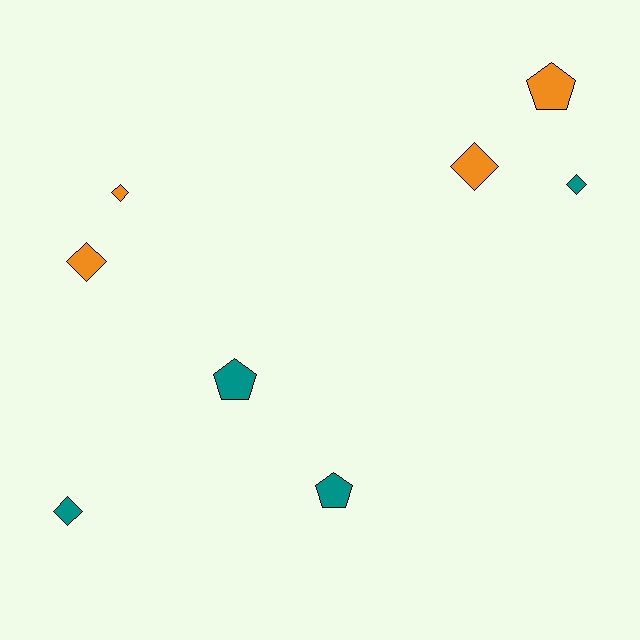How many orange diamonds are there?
There are 3 orange diamonds.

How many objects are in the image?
There are 8 objects.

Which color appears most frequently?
Teal, with 4 objects.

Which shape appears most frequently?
Diamond, with 5 objects.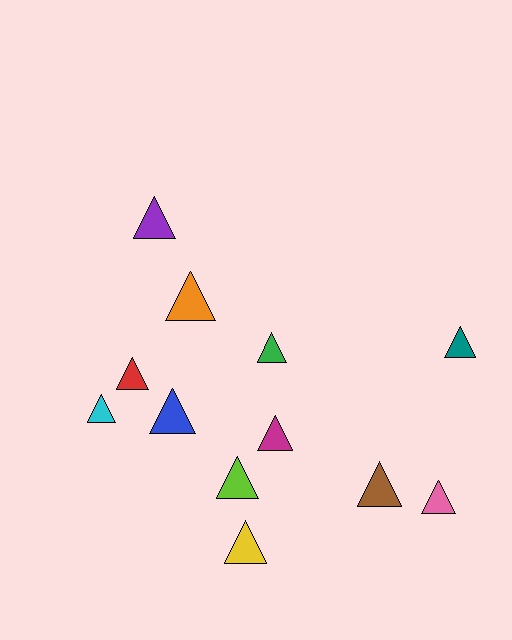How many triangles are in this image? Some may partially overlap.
There are 12 triangles.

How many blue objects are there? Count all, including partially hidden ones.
There is 1 blue object.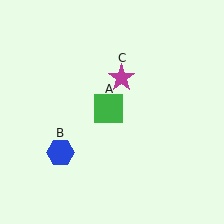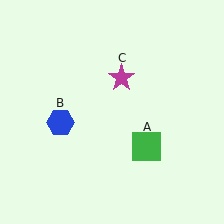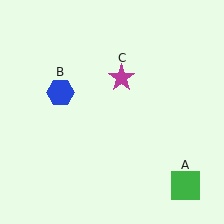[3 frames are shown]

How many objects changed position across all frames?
2 objects changed position: green square (object A), blue hexagon (object B).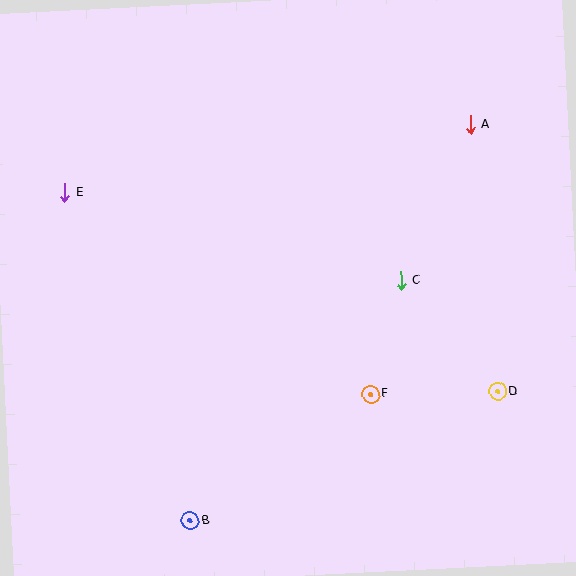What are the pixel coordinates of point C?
Point C is at (401, 281).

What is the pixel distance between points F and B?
The distance between F and B is 220 pixels.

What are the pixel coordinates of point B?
Point B is at (190, 521).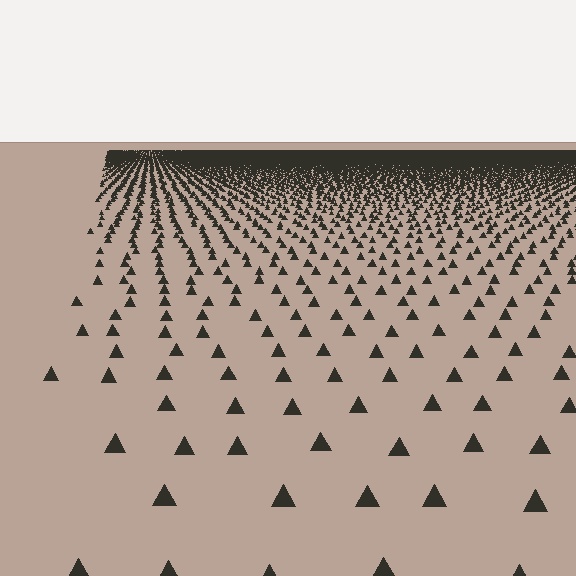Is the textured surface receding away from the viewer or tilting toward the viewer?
The surface is receding away from the viewer. Texture elements get smaller and denser toward the top.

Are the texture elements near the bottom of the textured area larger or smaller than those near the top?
Larger. Near the bottom, elements are closer to the viewer and appear at a bigger on-screen size.